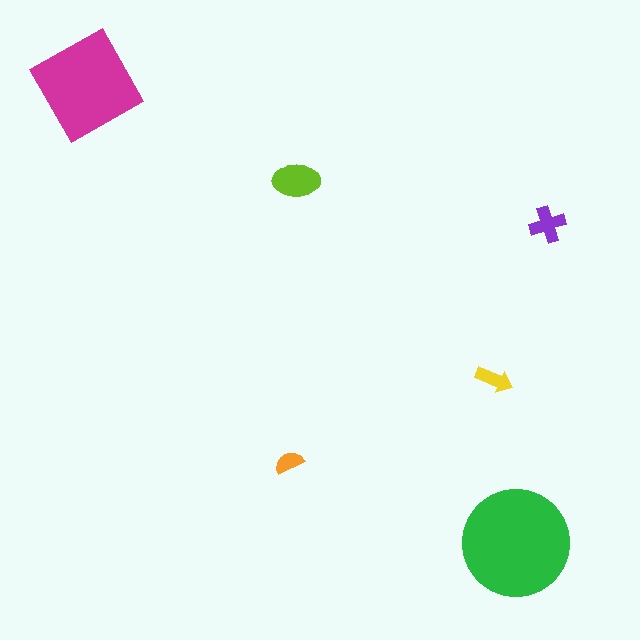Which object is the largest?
The green circle.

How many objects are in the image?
There are 6 objects in the image.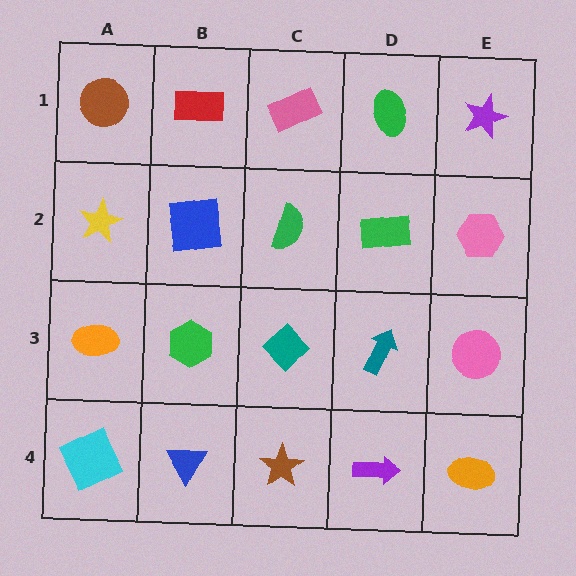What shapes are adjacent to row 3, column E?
A pink hexagon (row 2, column E), an orange ellipse (row 4, column E), a teal arrow (row 3, column D).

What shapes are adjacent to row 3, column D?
A green rectangle (row 2, column D), a purple arrow (row 4, column D), a teal diamond (row 3, column C), a pink circle (row 3, column E).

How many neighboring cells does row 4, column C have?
3.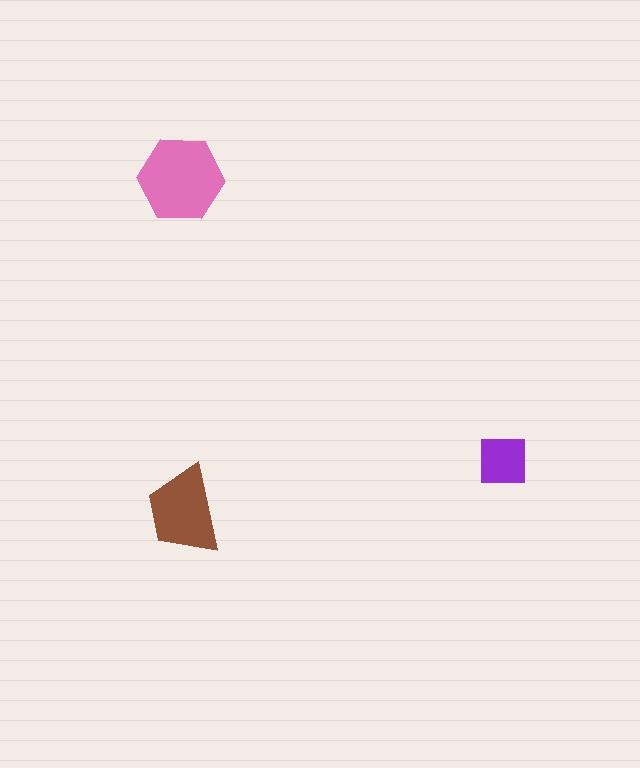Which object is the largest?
The pink hexagon.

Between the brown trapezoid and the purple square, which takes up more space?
The brown trapezoid.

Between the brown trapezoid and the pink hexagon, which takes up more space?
The pink hexagon.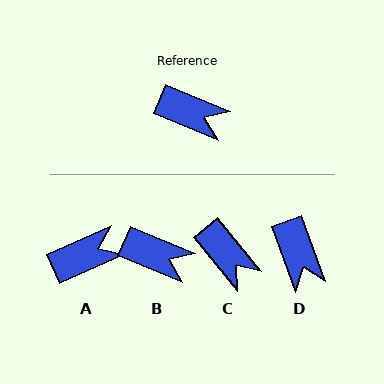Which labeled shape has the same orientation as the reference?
B.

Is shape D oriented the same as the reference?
No, it is off by about 47 degrees.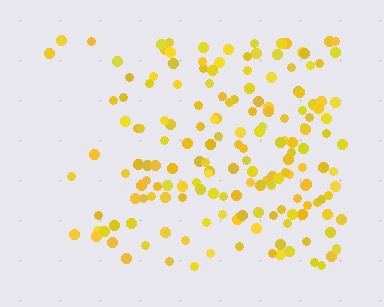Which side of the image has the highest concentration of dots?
The right.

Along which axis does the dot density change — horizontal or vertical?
Horizontal.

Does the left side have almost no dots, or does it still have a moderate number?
Still a moderate number, just noticeably fewer than the right.